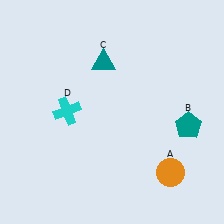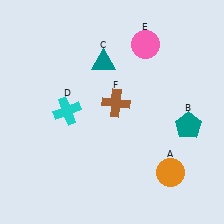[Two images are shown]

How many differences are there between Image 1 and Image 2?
There are 2 differences between the two images.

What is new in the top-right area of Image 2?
A pink circle (E) was added in the top-right area of Image 2.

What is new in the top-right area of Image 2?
A brown cross (F) was added in the top-right area of Image 2.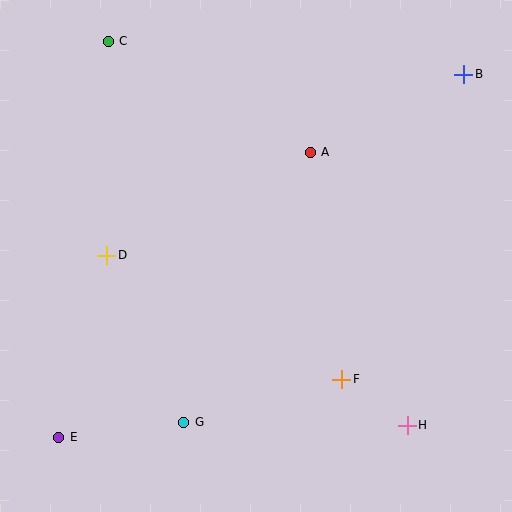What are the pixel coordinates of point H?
Point H is at (407, 425).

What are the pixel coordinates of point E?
Point E is at (59, 437).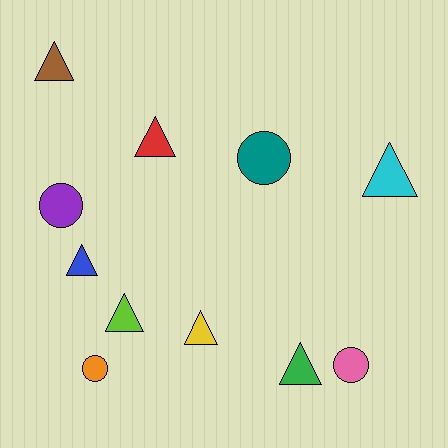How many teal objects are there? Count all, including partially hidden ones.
There is 1 teal object.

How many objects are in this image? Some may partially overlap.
There are 11 objects.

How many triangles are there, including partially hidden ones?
There are 7 triangles.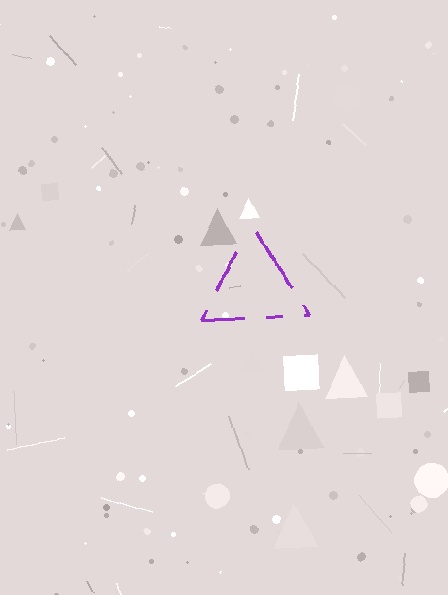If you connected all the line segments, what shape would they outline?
They would outline a triangle.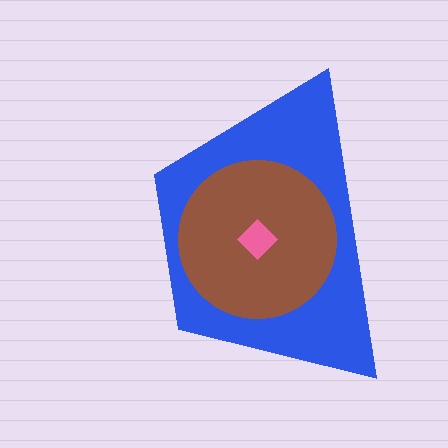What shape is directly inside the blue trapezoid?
The brown circle.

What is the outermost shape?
The blue trapezoid.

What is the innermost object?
The pink diamond.